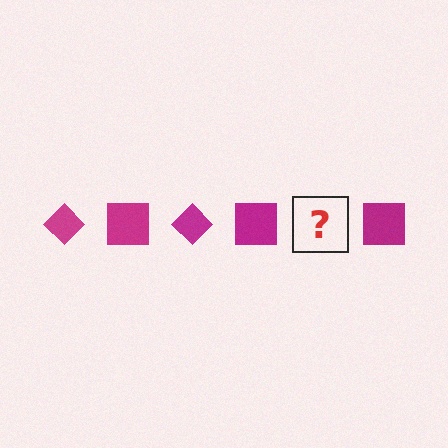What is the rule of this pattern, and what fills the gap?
The rule is that the pattern cycles through diamond, square shapes in magenta. The gap should be filled with a magenta diamond.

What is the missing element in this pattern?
The missing element is a magenta diamond.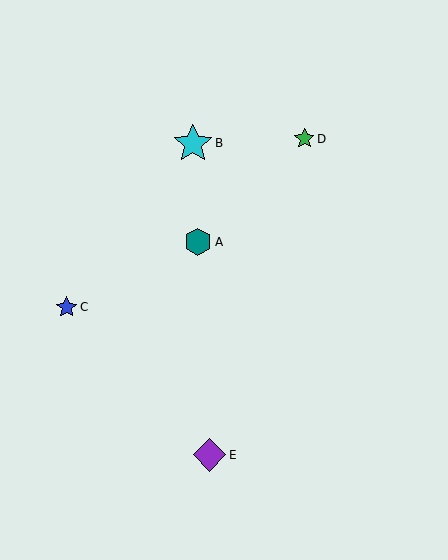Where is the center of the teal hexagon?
The center of the teal hexagon is at (198, 242).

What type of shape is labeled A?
Shape A is a teal hexagon.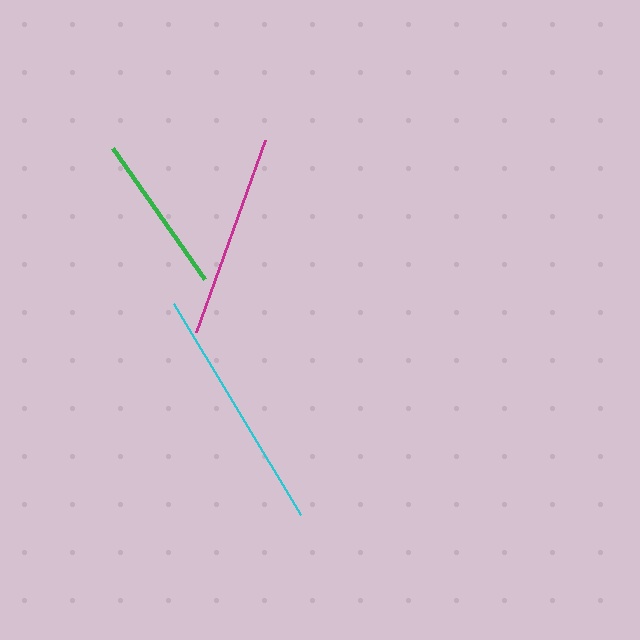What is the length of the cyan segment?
The cyan segment is approximately 247 pixels long.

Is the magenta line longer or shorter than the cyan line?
The cyan line is longer than the magenta line.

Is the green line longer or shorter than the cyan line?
The cyan line is longer than the green line.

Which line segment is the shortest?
The green line is the shortest at approximately 161 pixels.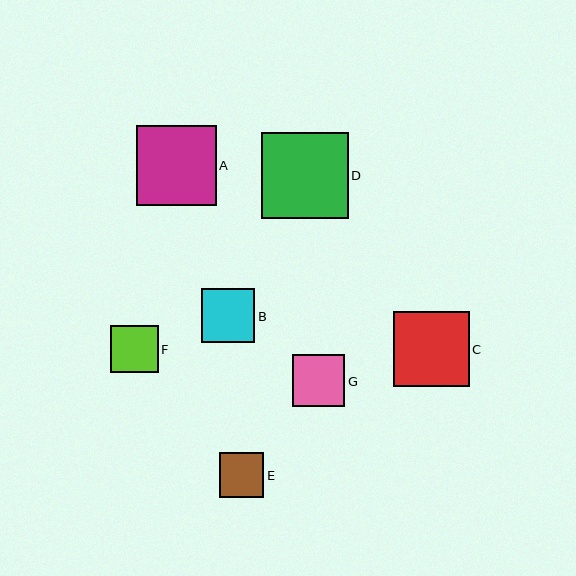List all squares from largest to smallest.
From largest to smallest: D, A, C, B, G, F, E.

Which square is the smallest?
Square E is the smallest with a size of approximately 45 pixels.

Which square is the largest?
Square D is the largest with a size of approximately 86 pixels.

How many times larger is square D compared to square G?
Square D is approximately 1.7 times the size of square G.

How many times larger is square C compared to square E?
Square C is approximately 1.7 times the size of square E.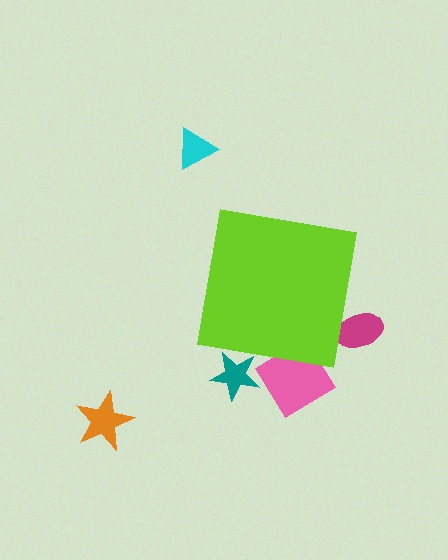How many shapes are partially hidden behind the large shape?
3 shapes are partially hidden.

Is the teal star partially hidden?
Yes, the teal star is partially hidden behind the lime square.